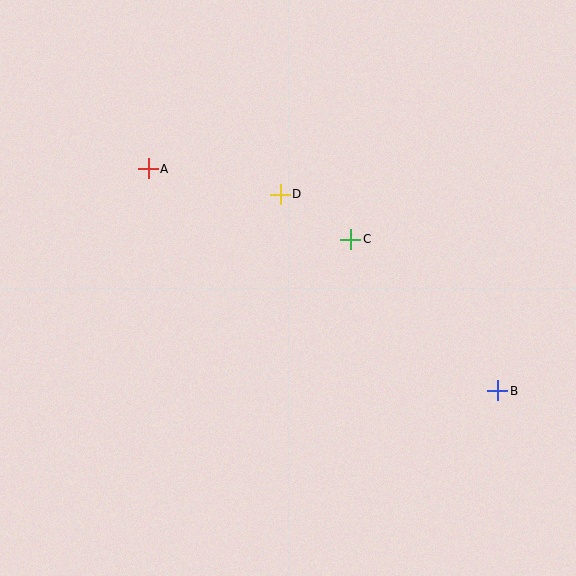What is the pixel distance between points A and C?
The distance between A and C is 215 pixels.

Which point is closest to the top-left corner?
Point A is closest to the top-left corner.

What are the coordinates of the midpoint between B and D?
The midpoint between B and D is at (389, 293).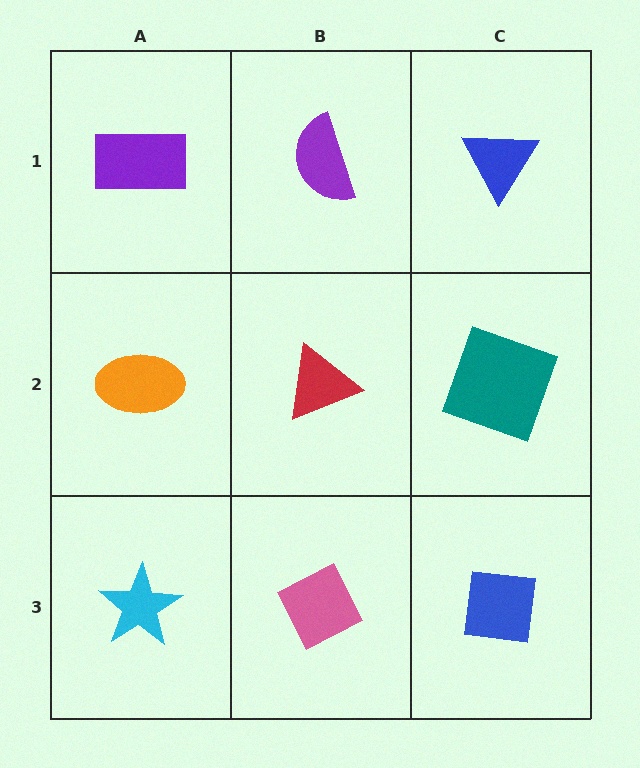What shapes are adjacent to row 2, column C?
A blue triangle (row 1, column C), a blue square (row 3, column C), a red triangle (row 2, column B).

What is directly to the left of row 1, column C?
A purple semicircle.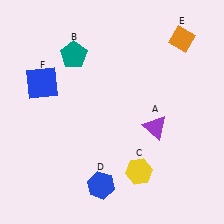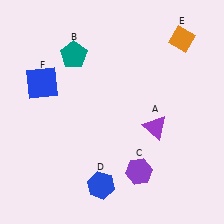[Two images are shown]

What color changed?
The hexagon (C) changed from yellow in Image 1 to purple in Image 2.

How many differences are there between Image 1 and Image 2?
There is 1 difference between the two images.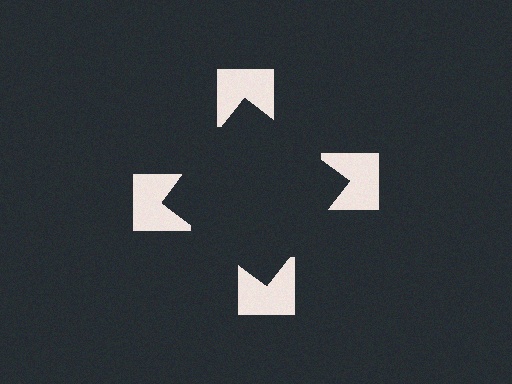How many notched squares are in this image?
There are 4 — one at each vertex of the illusory square.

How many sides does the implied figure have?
4 sides.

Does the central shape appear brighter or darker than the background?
It typically appears slightly darker than the background, even though no actual brightness change is drawn.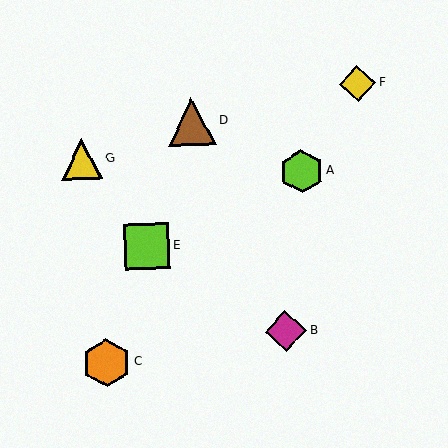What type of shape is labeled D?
Shape D is a brown triangle.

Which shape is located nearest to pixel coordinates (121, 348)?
The orange hexagon (labeled C) at (106, 363) is nearest to that location.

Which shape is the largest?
The orange hexagon (labeled C) is the largest.